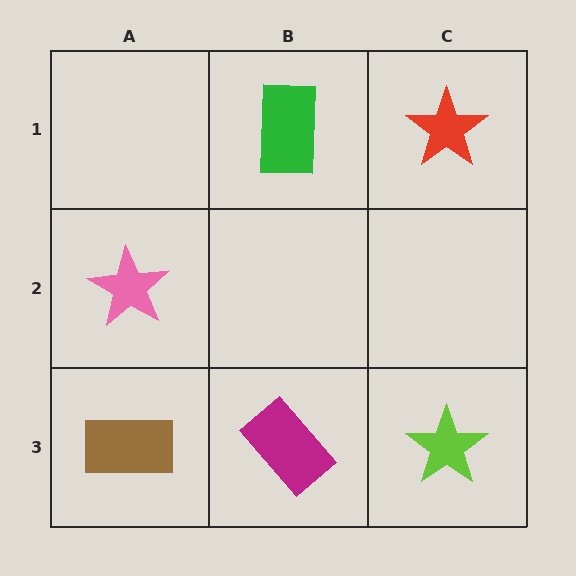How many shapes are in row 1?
2 shapes.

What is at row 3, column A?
A brown rectangle.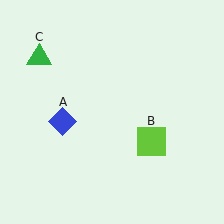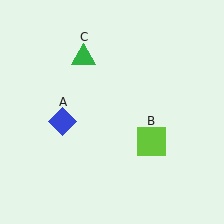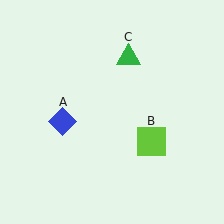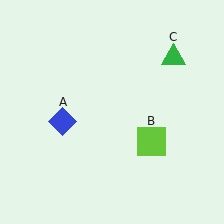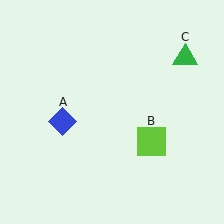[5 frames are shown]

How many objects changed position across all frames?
1 object changed position: green triangle (object C).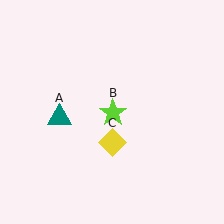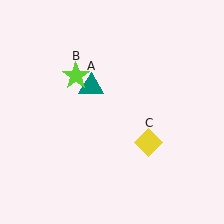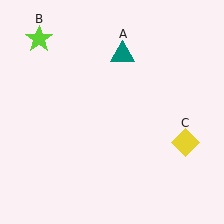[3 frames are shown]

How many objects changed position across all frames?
3 objects changed position: teal triangle (object A), lime star (object B), yellow diamond (object C).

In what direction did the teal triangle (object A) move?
The teal triangle (object A) moved up and to the right.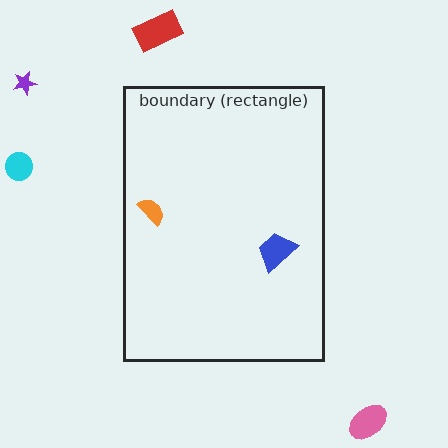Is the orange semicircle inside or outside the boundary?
Inside.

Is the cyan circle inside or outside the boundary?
Outside.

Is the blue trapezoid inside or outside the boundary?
Inside.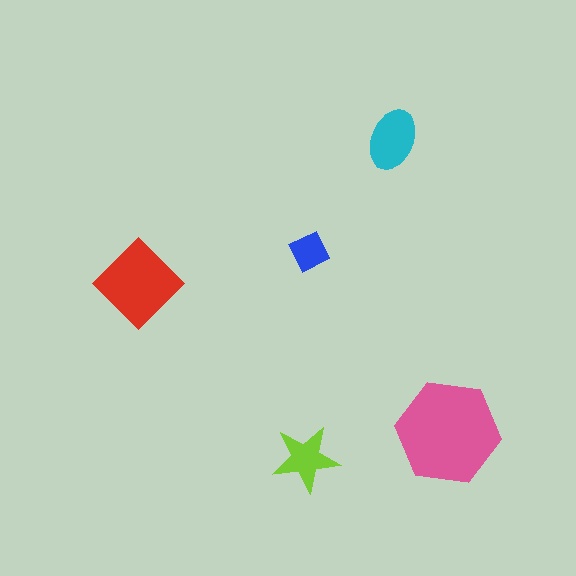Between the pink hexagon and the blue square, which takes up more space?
The pink hexagon.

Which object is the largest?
The pink hexagon.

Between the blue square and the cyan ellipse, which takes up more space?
The cyan ellipse.